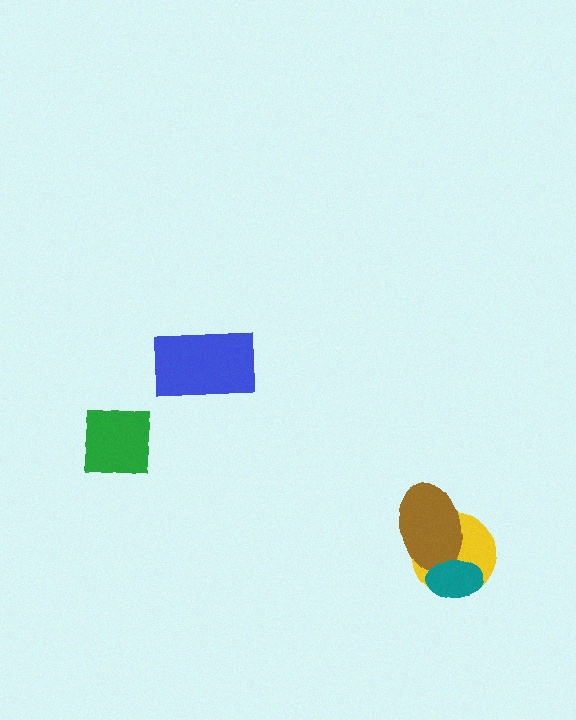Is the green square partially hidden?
No, no other shape covers it.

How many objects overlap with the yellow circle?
2 objects overlap with the yellow circle.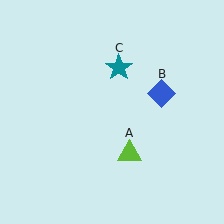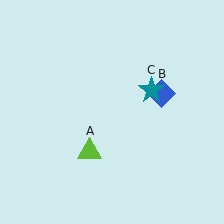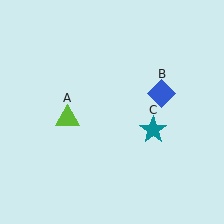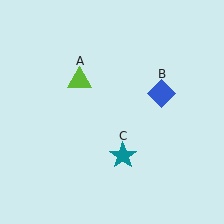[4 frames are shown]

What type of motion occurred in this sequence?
The lime triangle (object A), teal star (object C) rotated clockwise around the center of the scene.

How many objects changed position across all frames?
2 objects changed position: lime triangle (object A), teal star (object C).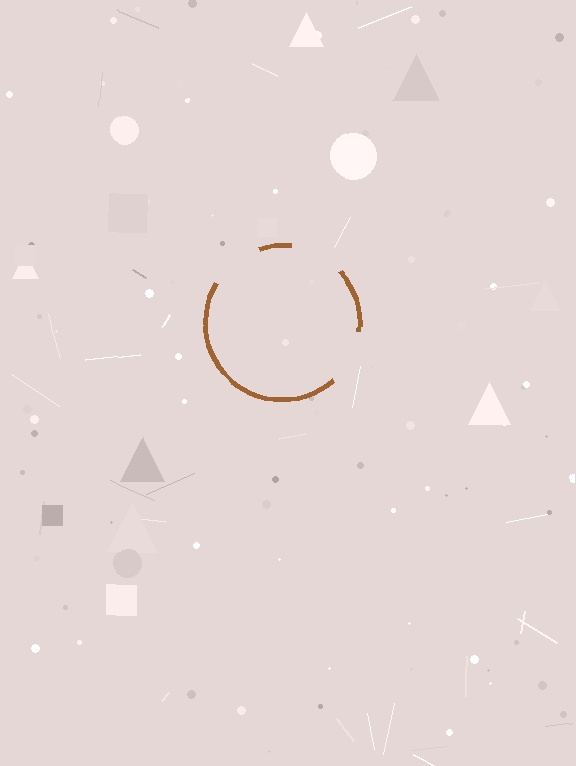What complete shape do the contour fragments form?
The contour fragments form a circle.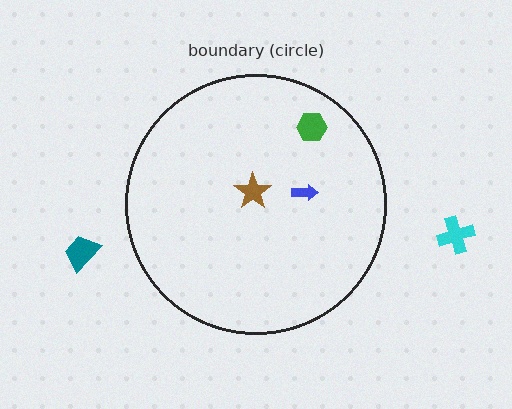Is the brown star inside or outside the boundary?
Inside.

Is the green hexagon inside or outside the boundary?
Inside.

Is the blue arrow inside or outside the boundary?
Inside.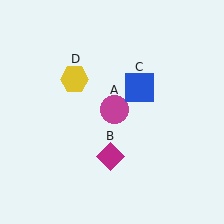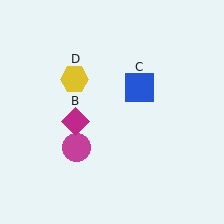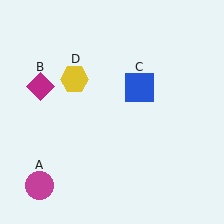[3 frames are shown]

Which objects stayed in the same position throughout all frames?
Blue square (object C) and yellow hexagon (object D) remained stationary.